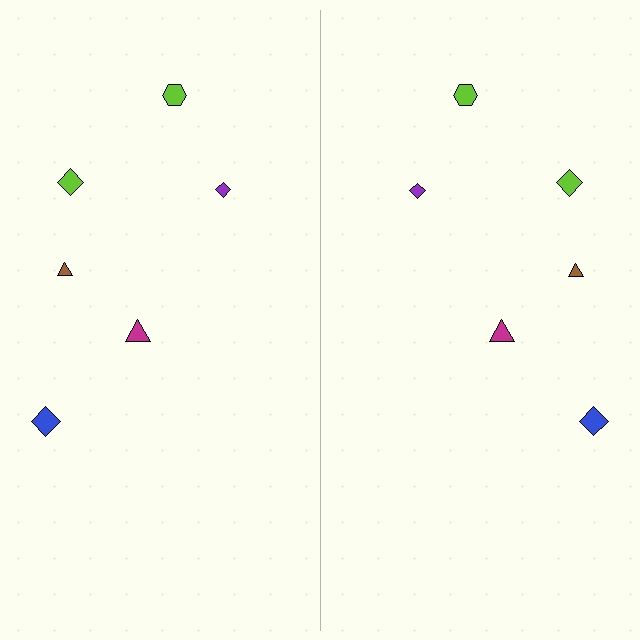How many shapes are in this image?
There are 12 shapes in this image.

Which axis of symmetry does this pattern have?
The pattern has a vertical axis of symmetry running through the center of the image.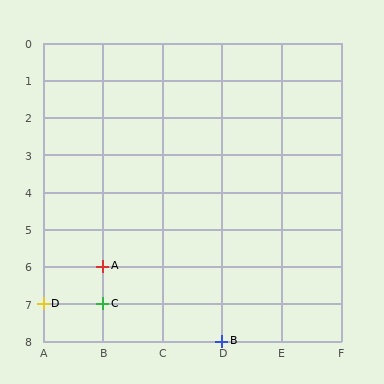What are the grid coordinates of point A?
Point A is at grid coordinates (B, 6).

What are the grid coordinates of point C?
Point C is at grid coordinates (B, 7).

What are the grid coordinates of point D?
Point D is at grid coordinates (A, 7).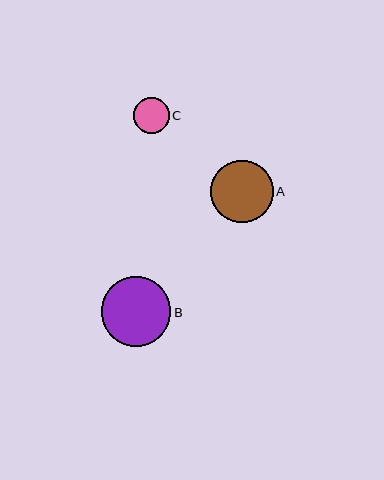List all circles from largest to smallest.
From largest to smallest: B, A, C.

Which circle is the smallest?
Circle C is the smallest with a size of approximately 35 pixels.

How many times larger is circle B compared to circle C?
Circle B is approximately 2.0 times the size of circle C.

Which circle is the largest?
Circle B is the largest with a size of approximately 69 pixels.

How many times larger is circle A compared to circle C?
Circle A is approximately 1.8 times the size of circle C.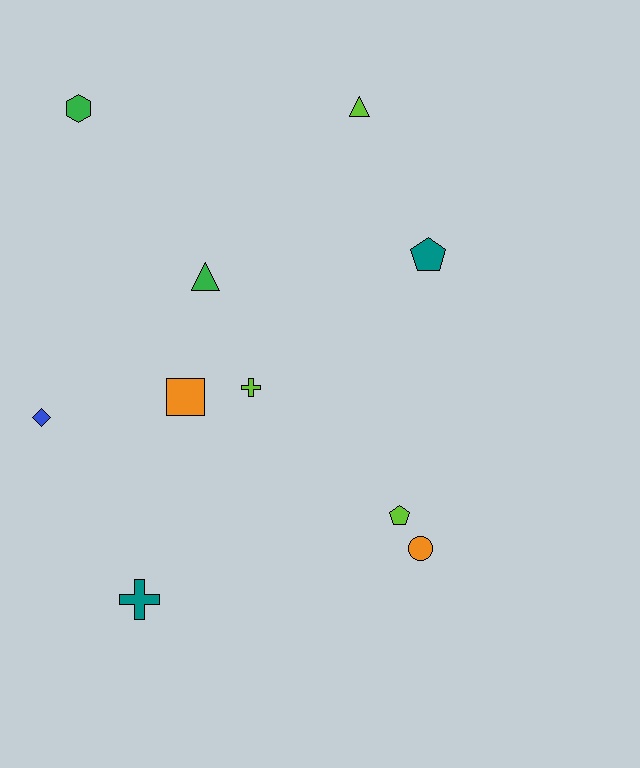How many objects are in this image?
There are 10 objects.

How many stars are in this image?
There are no stars.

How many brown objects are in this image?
There are no brown objects.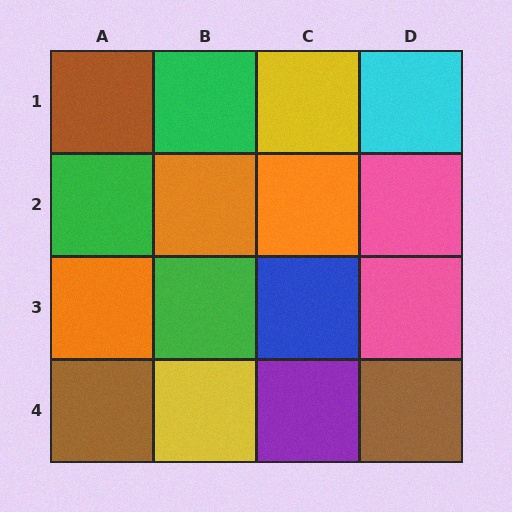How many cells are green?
3 cells are green.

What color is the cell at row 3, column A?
Orange.